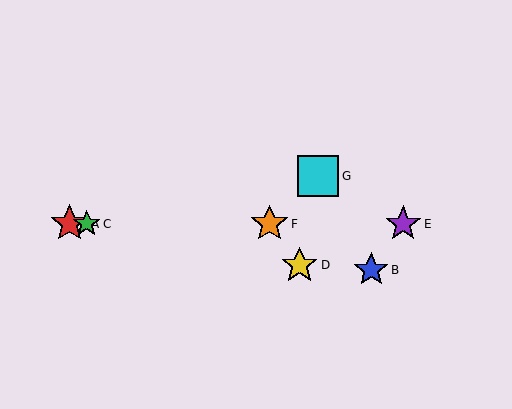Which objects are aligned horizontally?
Objects A, C, E, F are aligned horizontally.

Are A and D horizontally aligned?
No, A is at y≈224 and D is at y≈265.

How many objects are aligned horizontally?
4 objects (A, C, E, F) are aligned horizontally.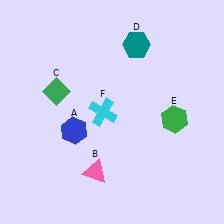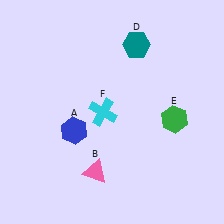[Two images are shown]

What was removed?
The green diamond (C) was removed in Image 2.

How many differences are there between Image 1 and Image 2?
There is 1 difference between the two images.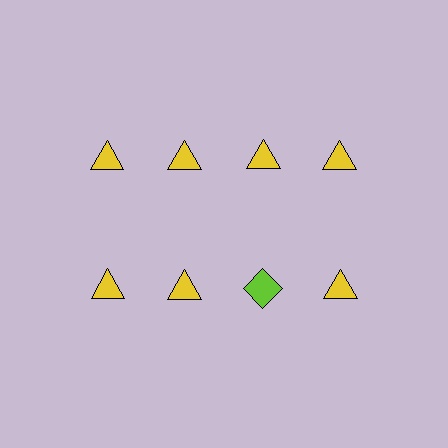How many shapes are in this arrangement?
There are 8 shapes arranged in a grid pattern.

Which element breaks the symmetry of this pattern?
The lime diamond in the second row, center column breaks the symmetry. All other shapes are yellow triangles.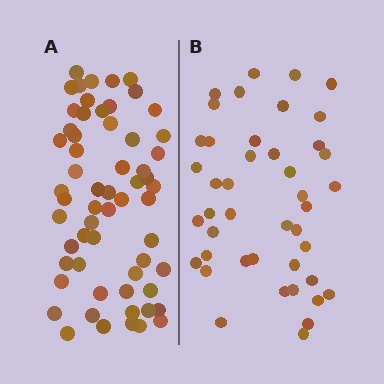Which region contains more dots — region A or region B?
Region A (the left region) has more dots.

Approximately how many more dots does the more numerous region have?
Region A has approximately 15 more dots than region B.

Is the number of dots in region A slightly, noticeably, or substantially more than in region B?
Region A has noticeably more, but not dramatically so. The ratio is roughly 1.4 to 1.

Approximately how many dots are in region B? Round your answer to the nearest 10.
About 40 dots. (The exact count is 43, which rounds to 40.)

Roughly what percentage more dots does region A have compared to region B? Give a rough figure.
About 40% more.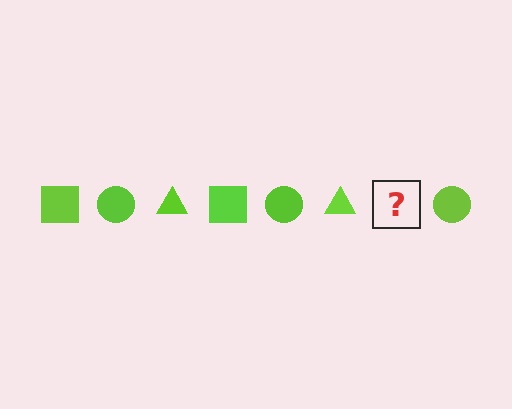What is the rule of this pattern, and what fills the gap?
The rule is that the pattern cycles through square, circle, triangle shapes in lime. The gap should be filled with a lime square.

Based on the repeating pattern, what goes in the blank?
The blank should be a lime square.